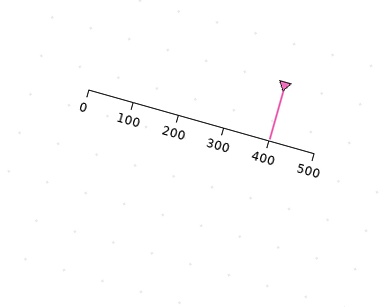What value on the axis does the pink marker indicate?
The marker indicates approximately 400.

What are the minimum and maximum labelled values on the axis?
The axis runs from 0 to 500.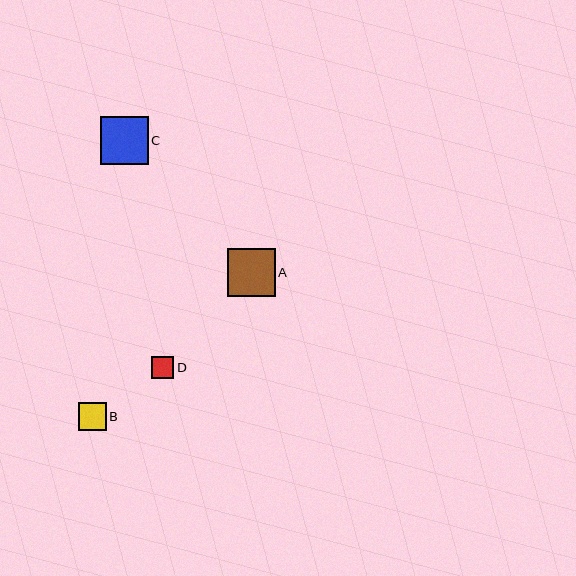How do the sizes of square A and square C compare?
Square A and square C are approximately the same size.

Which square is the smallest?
Square D is the smallest with a size of approximately 23 pixels.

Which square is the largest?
Square A is the largest with a size of approximately 48 pixels.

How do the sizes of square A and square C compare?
Square A and square C are approximately the same size.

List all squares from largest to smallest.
From largest to smallest: A, C, B, D.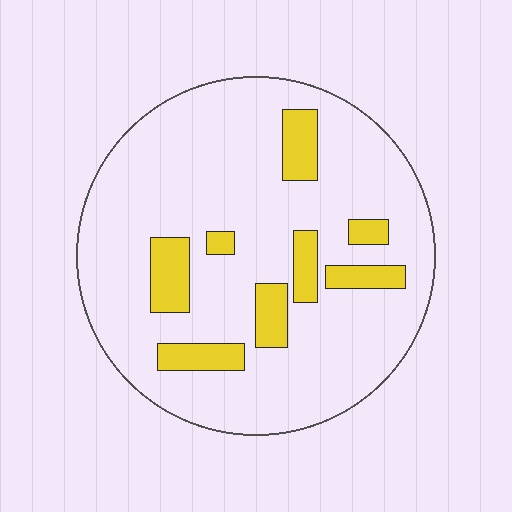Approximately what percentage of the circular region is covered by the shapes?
Approximately 15%.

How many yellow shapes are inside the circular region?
8.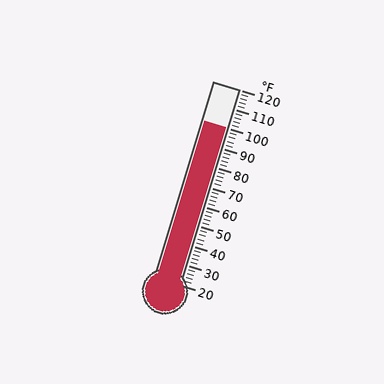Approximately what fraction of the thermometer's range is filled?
The thermometer is filled to approximately 80% of its range.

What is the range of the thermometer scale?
The thermometer scale ranges from 20°F to 120°F.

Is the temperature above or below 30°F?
The temperature is above 30°F.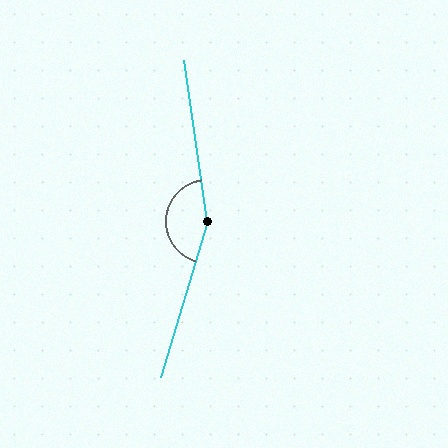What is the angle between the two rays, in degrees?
Approximately 155 degrees.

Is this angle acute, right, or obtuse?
It is obtuse.